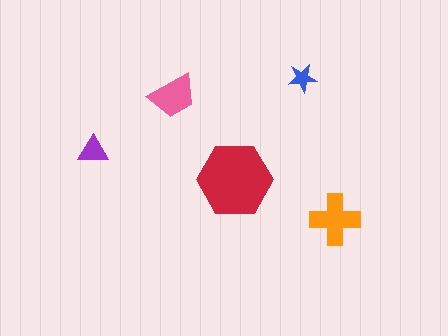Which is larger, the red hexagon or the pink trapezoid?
The red hexagon.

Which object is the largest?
The red hexagon.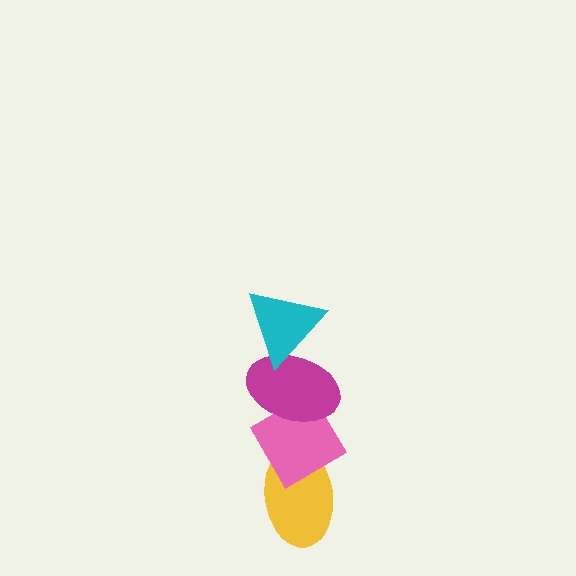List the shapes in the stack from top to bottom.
From top to bottom: the cyan triangle, the magenta ellipse, the pink diamond, the yellow ellipse.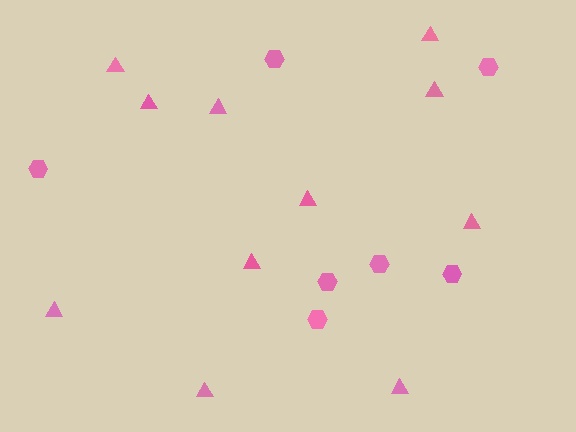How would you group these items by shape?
There are 2 groups: one group of hexagons (7) and one group of triangles (11).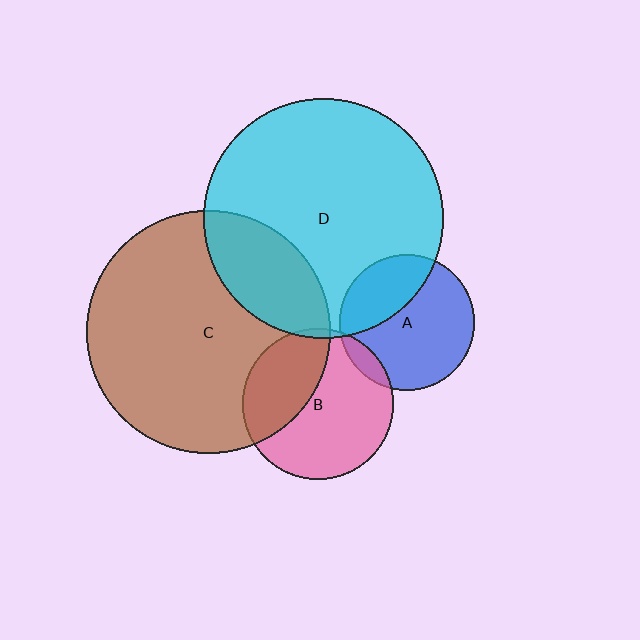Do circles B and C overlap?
Yes.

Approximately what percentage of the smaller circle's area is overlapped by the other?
Approximately 35%.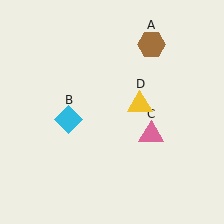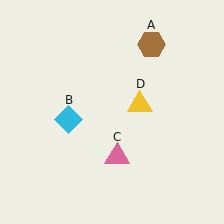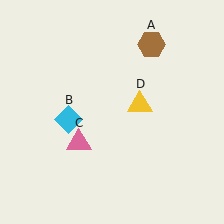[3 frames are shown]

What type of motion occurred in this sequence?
The pink triangle (object C) rotated clockwise around the center of the scene.